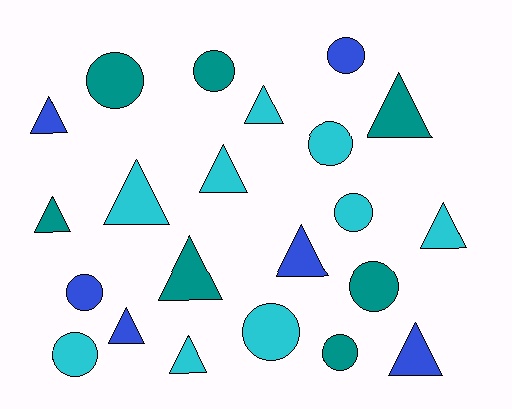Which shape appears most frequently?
Triangle, with 12 objects.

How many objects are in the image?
There are 22 objects.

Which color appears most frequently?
Cyan, with 9 objects.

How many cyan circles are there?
There are 4 cyan circles.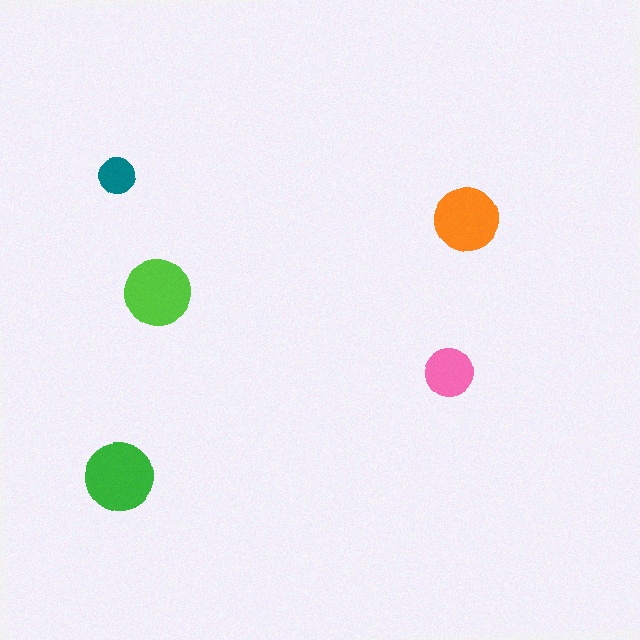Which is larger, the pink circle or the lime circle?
The lime one.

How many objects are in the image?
There are 5 objects in the image.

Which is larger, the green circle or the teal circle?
The green one.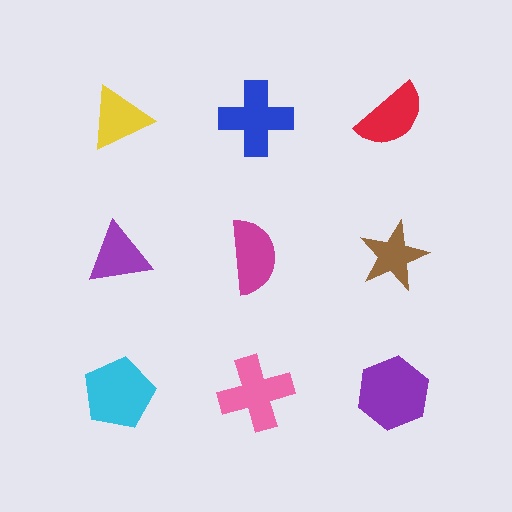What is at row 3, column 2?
A pink cross.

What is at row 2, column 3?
A brown star.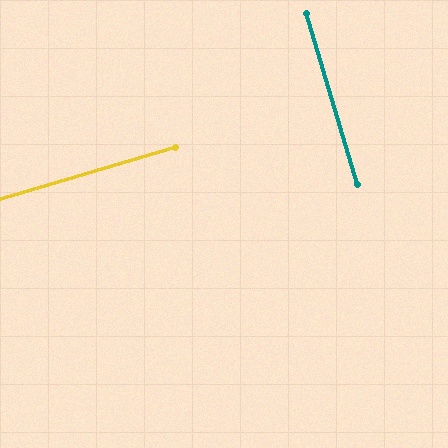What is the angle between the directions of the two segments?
Approximately 90 degrees.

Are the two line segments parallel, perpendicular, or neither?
Perpendicular — they meet at approximately 90°.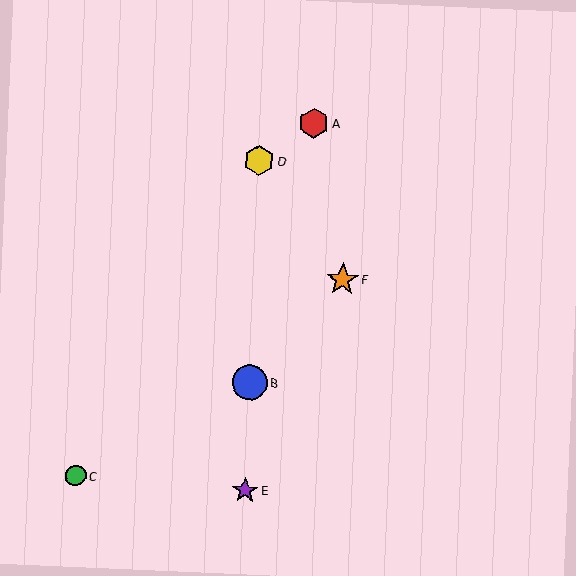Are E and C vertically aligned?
No, E is at x≈245 and C is at x≈76.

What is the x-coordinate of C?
Object C is at x≈76.